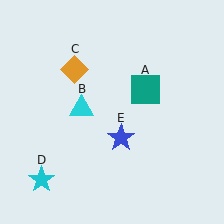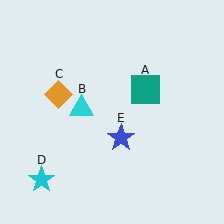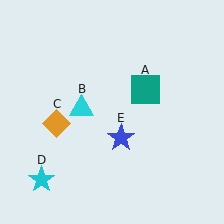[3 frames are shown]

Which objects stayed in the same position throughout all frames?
Teal square (object A) and cyan triangle (object B) and cyan star (object D) and blue star (object E) remained stationary.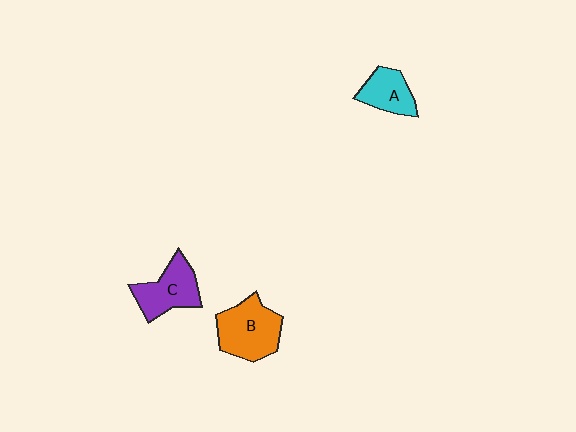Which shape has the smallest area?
Shape A (cyan).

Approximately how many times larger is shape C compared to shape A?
Approximately 1.3 times.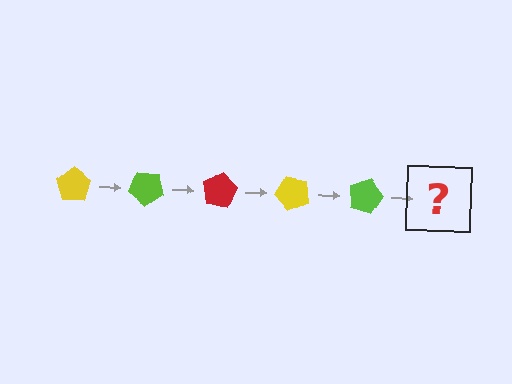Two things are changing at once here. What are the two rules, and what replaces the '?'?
The two rules are that it rotates 40 degrees each step and the color cycles through yellow, lime, and red. The '?' should be a red pentagon, rotated 200 degrees from the start.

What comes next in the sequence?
The next element should be a red pentagon, rotated 200 degrees from the start.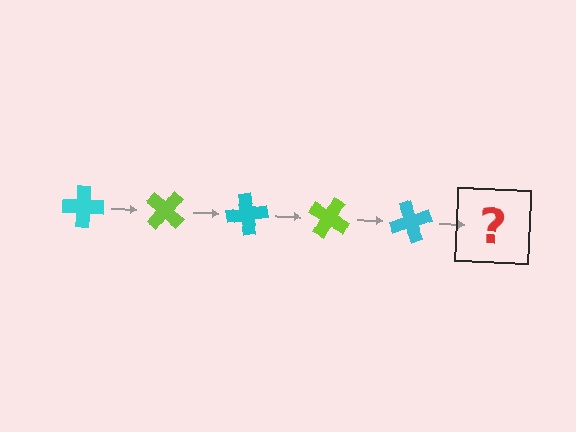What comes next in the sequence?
The next element should be a lime cross, rotated 200 degrees from the start.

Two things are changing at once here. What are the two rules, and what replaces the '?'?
The two rules are that it rotates 40 degrees each step and the color cycles through cyan and lime. The '?' should be a lime cross, rotated 200 degrees from the start.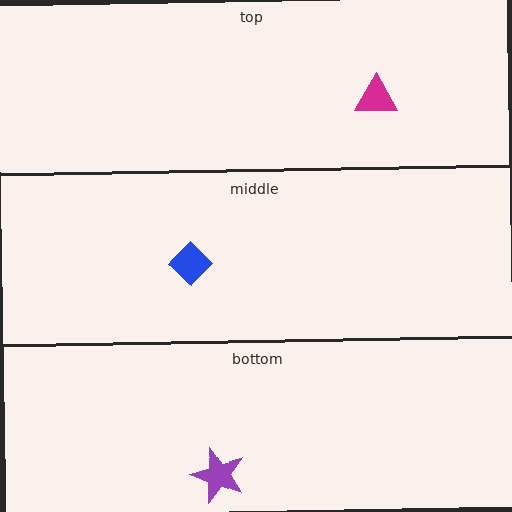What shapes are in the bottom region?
The purple star.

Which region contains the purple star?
The bottom region.